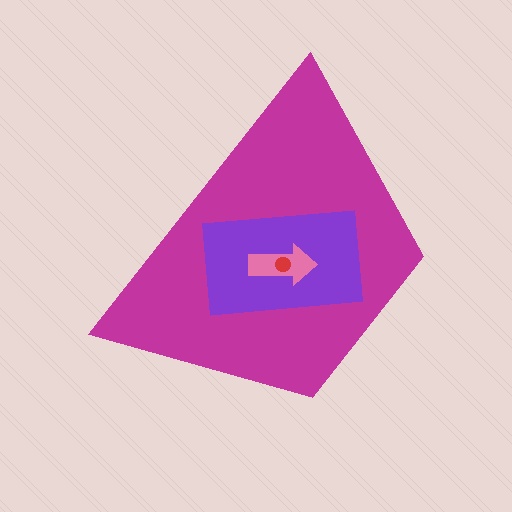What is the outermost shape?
The magenta trapezoid.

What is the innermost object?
The red circle.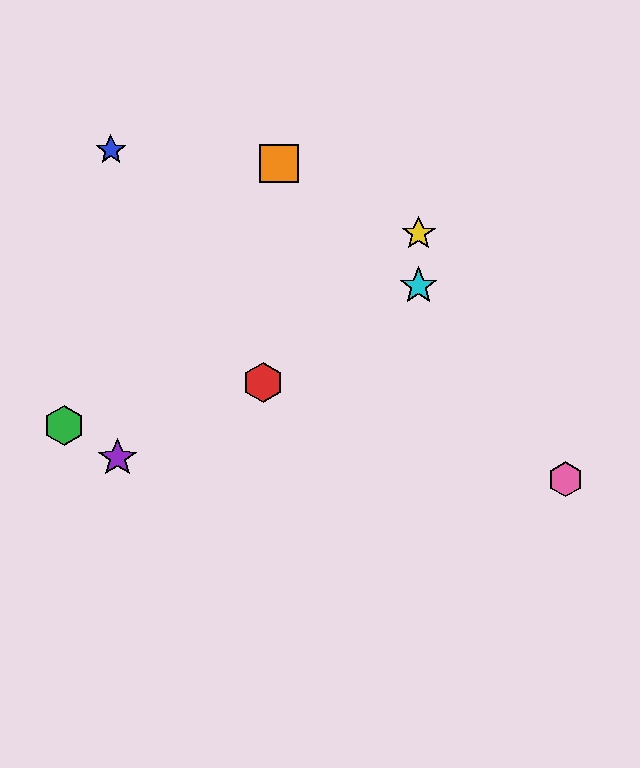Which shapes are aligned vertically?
The yellow star, the cyan star are aligned vertically.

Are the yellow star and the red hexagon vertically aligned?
No, the yellow star is at x≈419 and the red hexagon is at x≈263.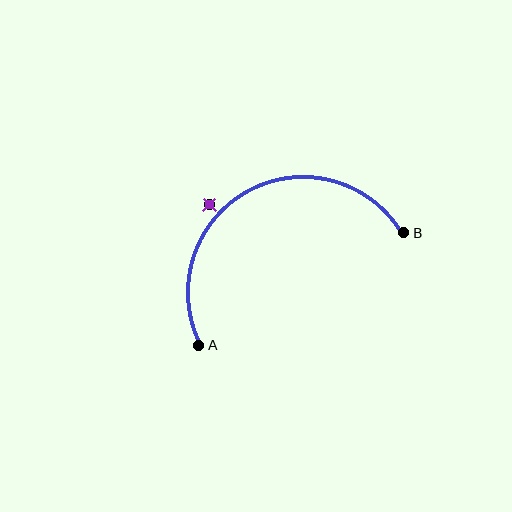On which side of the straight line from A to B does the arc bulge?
The arc bulges above the straight line connecting A and B.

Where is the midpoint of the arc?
The arc midpoint is the point on the curve farthest from the straight line joining A and B. It sits above that line.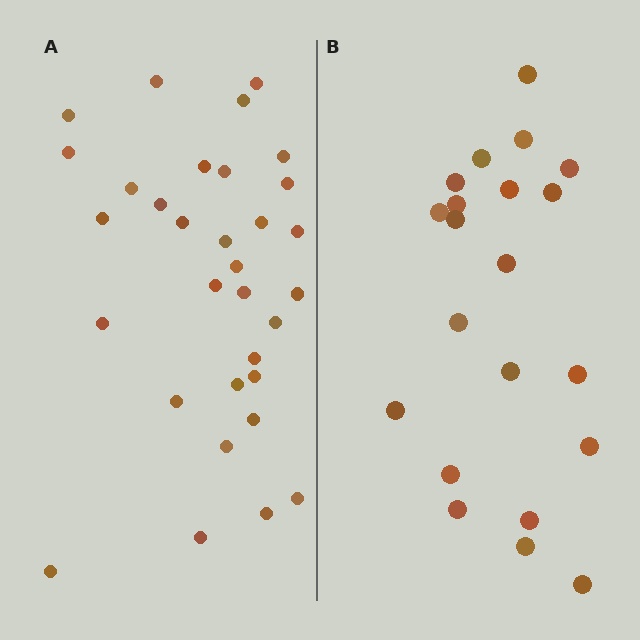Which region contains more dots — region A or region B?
Region A (the left region) has more dots.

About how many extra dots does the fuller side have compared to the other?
Region A has roughly 12 or so more dots than region B.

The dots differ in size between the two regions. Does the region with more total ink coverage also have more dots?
No. Region B has more total ink coverage because its dots are larger, but region A actually contains more individual dots. Total area can be misleading — the number of items is what matters here.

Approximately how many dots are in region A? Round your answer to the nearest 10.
About 30 dots. (The exact count is 32, which rounds to 30.)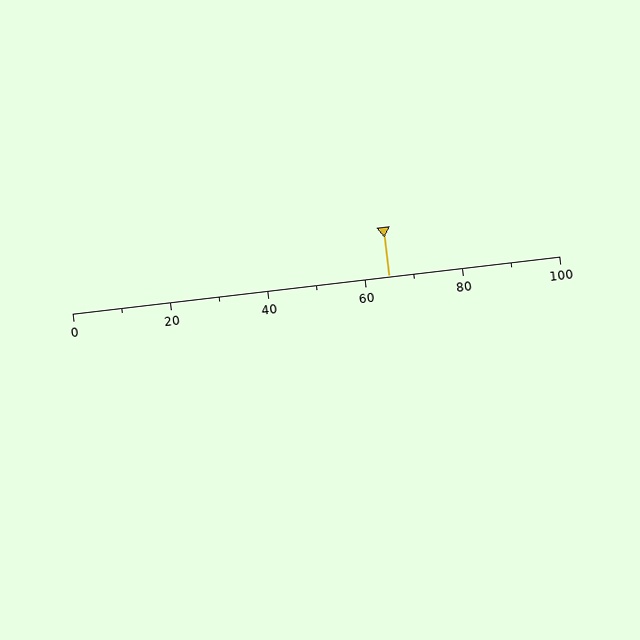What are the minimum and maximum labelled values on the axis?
The axis runs from 0 to 100.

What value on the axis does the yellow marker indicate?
The marker indicates approximately 65.